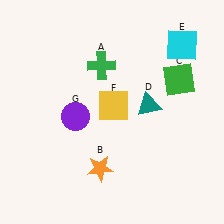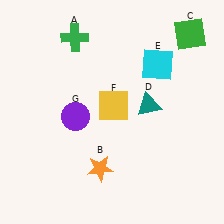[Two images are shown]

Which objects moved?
The objects that moved are: the green cross (A), the green square (C), the cyan square (E).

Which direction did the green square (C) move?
The green square (C) moved up.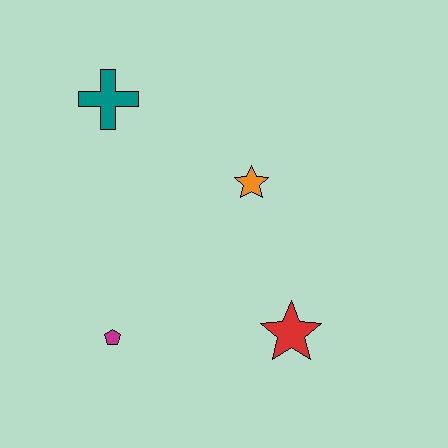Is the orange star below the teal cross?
Yes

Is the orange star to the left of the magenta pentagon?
No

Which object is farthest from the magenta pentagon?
The teal cross is farthest from the magenta pentagon.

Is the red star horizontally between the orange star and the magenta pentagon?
No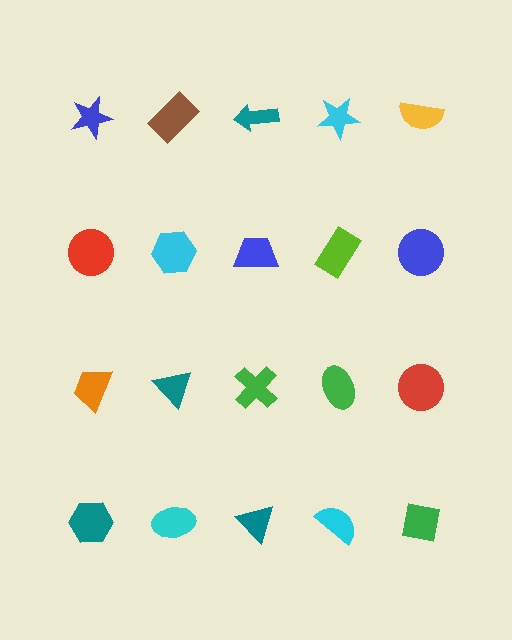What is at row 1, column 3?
A teal arrow.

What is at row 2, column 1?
A red circle.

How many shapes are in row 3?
5 shapes.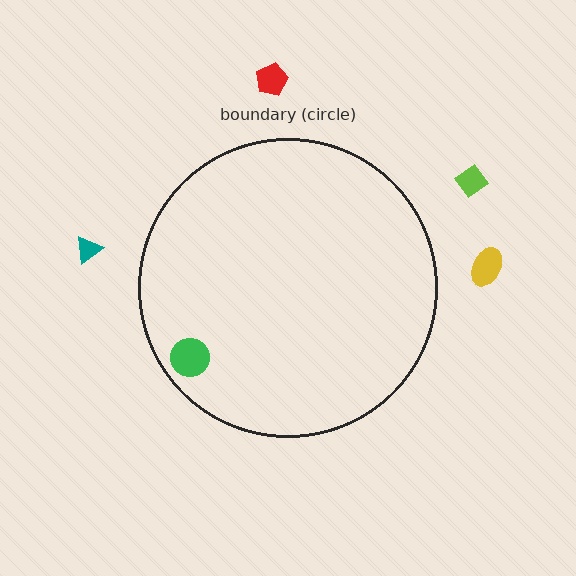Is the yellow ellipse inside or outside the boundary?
Outside.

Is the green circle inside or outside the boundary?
Inside.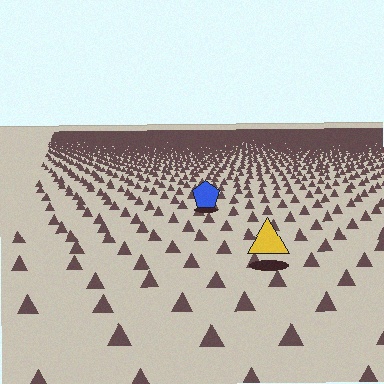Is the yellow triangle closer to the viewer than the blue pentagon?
Yes. The yellow triangle is closer — you can tell from the texture gradient: the ground texture is coarser near it.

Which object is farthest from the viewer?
The blue pentagon is farthest from the viewer. It appears smaller and the ground texture around it is denser.